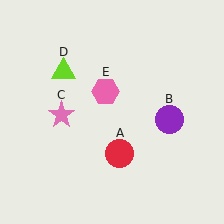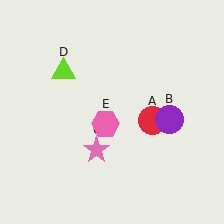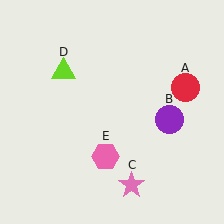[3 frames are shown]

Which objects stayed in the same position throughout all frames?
Purple circle (object B) and lime triangle (object D) remained stationary.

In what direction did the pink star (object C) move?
The pink star (object C) moved down and to the right.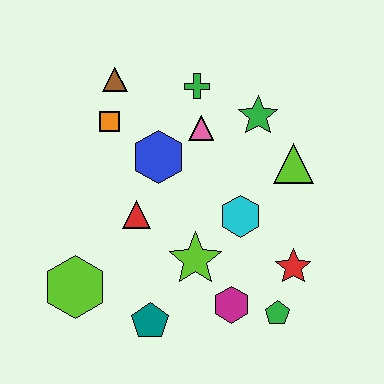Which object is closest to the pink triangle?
The green cross is closest to the pink triangle.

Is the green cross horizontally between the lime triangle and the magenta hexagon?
No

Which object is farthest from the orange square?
The green pentagon is farthest from the orange square.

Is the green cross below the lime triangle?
No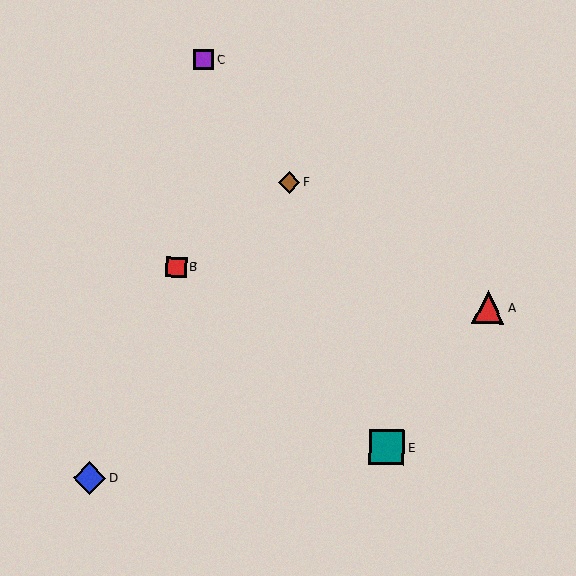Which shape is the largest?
The teal square (labeled E) is the largest.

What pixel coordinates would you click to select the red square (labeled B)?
Click at (176, 267) to select the red square B.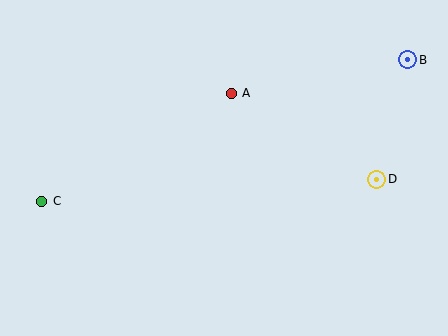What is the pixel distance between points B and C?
The distance between B and C is 392 pixels.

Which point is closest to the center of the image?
Point A at (231, 93) is closest to the center.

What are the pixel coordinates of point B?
Point B is at (408, 60).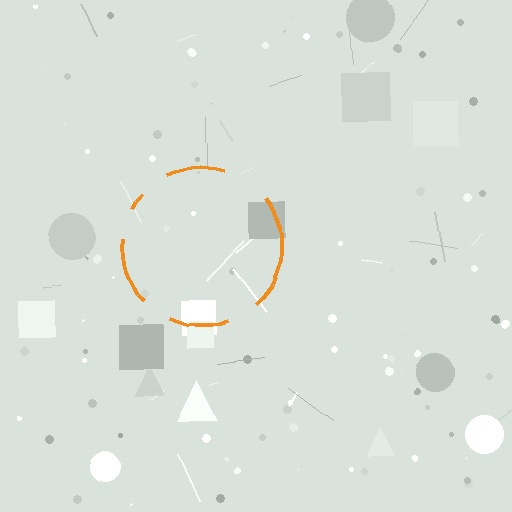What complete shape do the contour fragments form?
The contour fragments form a circle.